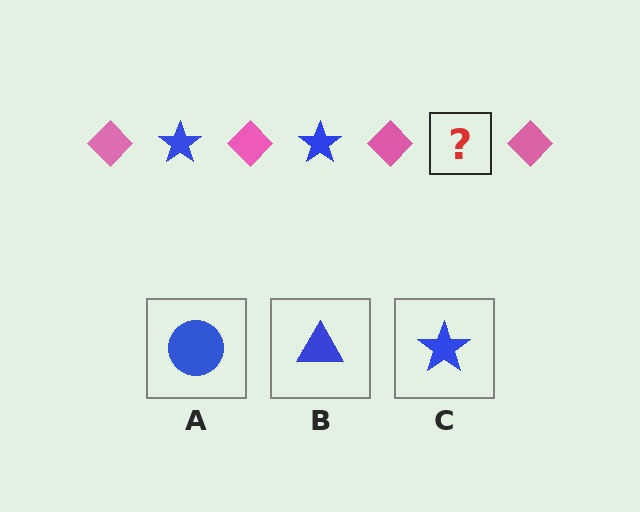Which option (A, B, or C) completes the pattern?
C.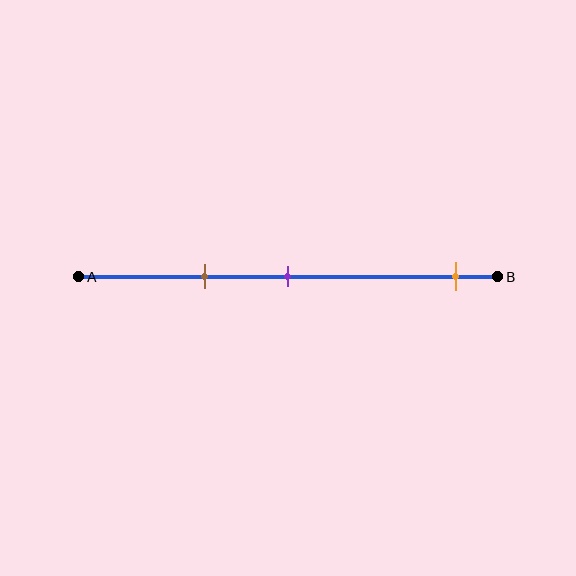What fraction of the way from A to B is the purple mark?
The purple mark is approximately 50% (0.5) of the way from A to B.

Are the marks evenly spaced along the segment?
No, the marks are not evenly spaced.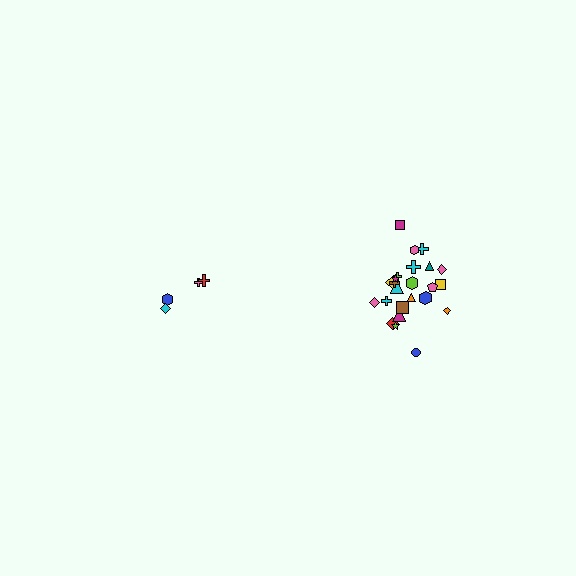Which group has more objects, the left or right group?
The right group.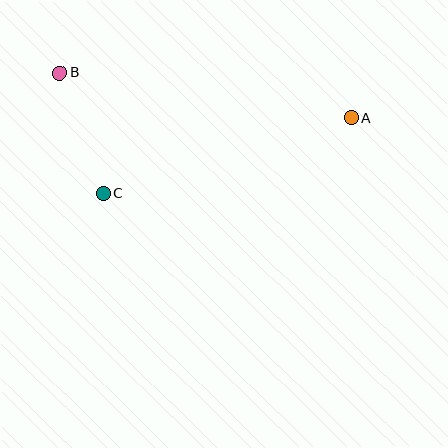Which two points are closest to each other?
Points B and C are closest to each other.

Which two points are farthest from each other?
Points A and B are farthest from each other.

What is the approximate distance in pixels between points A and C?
The distance between A and C is approximately 260 pixels.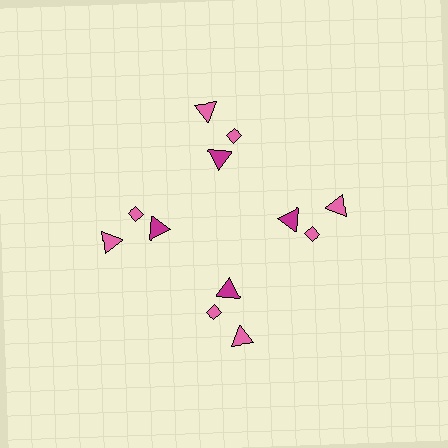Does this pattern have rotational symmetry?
Yes, this pattern has 4-fold rotational symmetry. It looks the same after rotating 90 degrees around the center.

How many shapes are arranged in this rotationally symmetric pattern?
There are 12 shapes, arranged in 4 groups of 3.